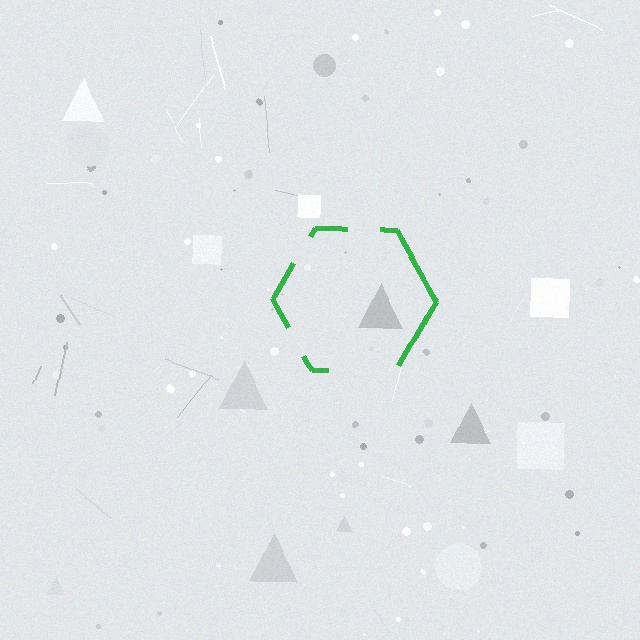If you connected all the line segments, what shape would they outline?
They would outline a hexagon.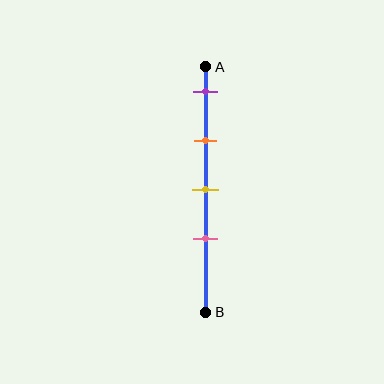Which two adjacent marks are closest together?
The yellow and pink marks are the closest adjacent pair.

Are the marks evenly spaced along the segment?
Yes, the marks are approximately evenly spaced.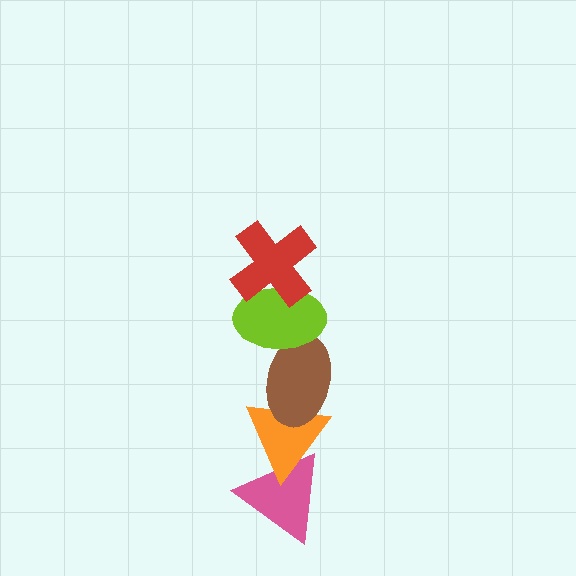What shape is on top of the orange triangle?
The brown ellipse is on top of the orange triangle.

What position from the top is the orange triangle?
The orange triangle is 4th from the top.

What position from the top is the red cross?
The red cross is 1st from the top.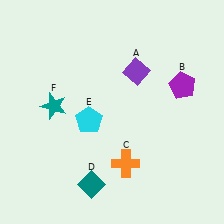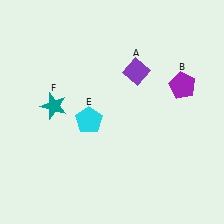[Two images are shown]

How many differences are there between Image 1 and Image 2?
There are 2 differences between the two images.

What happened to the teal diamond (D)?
The teal diamond (D) was removed in Image 2. It was in the bottom-left area of Image 1.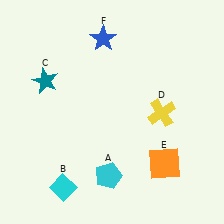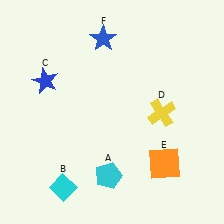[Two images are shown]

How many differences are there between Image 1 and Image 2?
There is 1 difference between the two images.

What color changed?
The star (C) changed from teal in Image 1 to blue in Image 2.